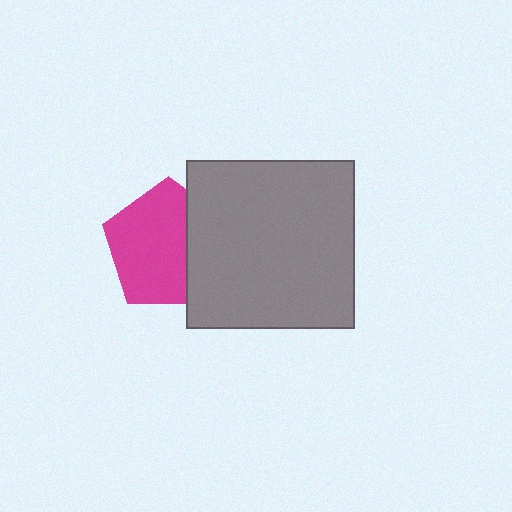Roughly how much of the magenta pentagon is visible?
Most of it is visible (roughly 68%).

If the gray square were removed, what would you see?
You would see the complete magenta pentagon.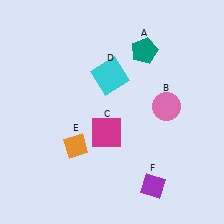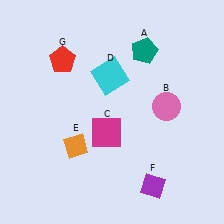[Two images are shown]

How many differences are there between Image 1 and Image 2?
There is 1 difference between the two images.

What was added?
A red pentagon (G) was added in Image 2.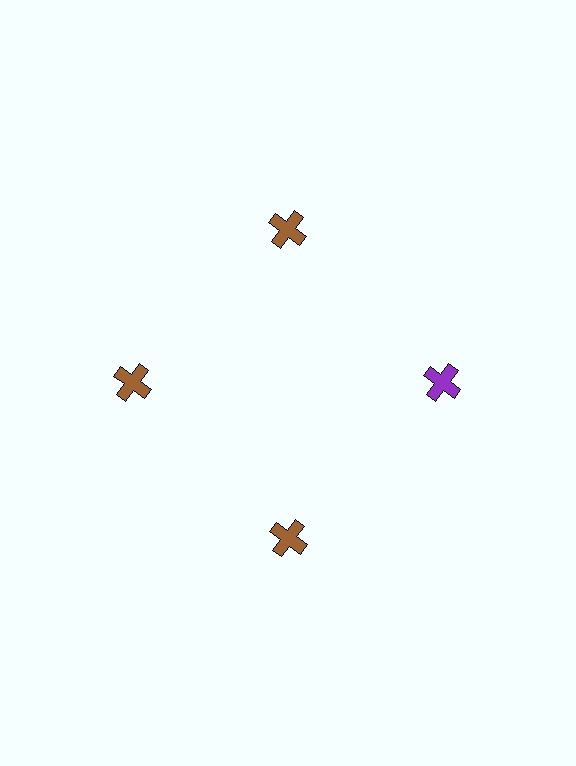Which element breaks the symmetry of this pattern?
The purple cross at roughly the 3 o'clock position breaks the symmetry. All other shapes are brown crosses.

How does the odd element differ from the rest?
It has a different color: purple instead of brown.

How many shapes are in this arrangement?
There are 4 shapes arranged in a ring pattern.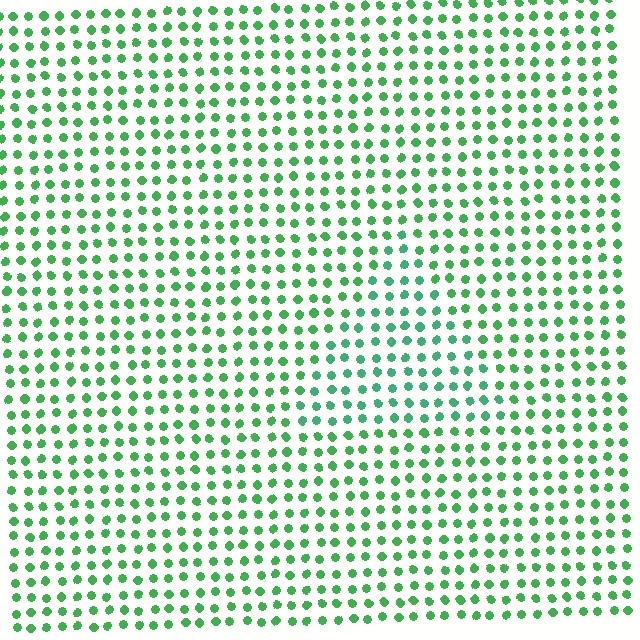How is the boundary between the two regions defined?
The boundary is defined purely by a slight shift in hue (about 21 degrees). Spacing, size, and orientation are identical on both sides.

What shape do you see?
I see a triangle.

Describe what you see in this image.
The image is filled with small green elements in a uniform arrangement. A triangle-shaped region is visible where the elements are tinted to a slightly different hue, forming a subtle color boundary.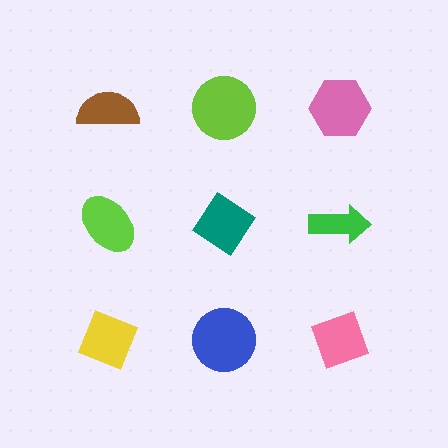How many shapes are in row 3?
3 shapes.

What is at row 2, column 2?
A teal diamond.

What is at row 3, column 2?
A blue circle.